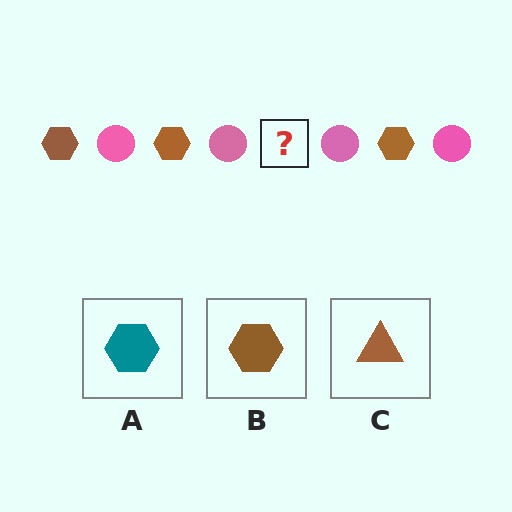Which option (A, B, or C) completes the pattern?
B.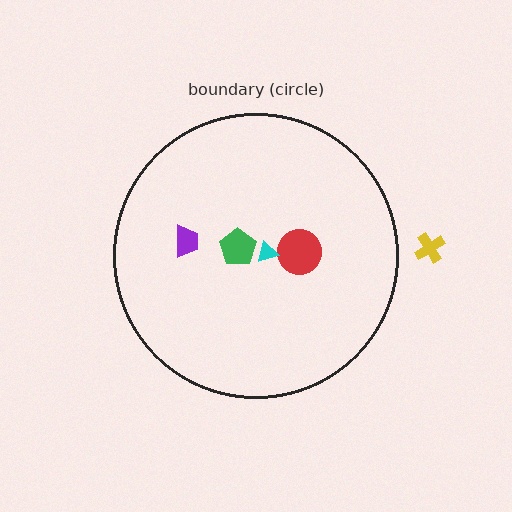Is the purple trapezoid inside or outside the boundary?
Inside.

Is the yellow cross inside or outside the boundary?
Outside.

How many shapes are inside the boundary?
4 inside, 1 outside.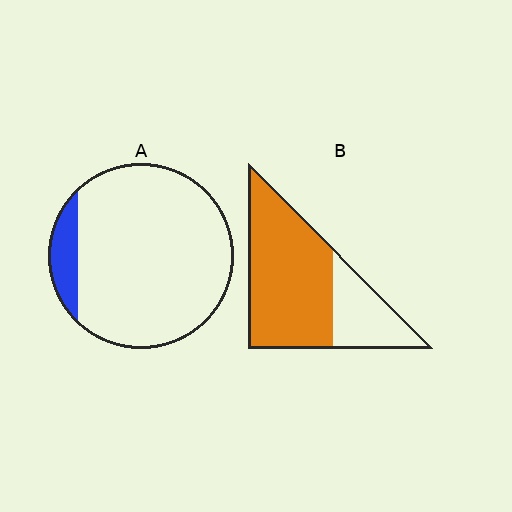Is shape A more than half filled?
No.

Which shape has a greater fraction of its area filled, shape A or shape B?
Shape B.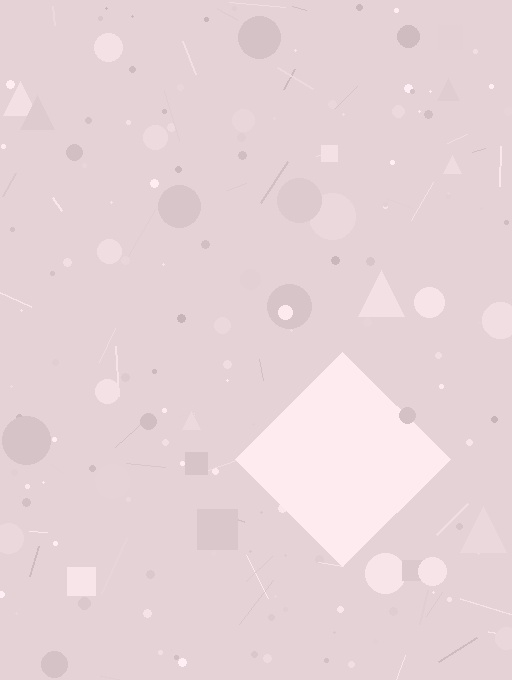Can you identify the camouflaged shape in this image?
The camouflaged shape is a diamond.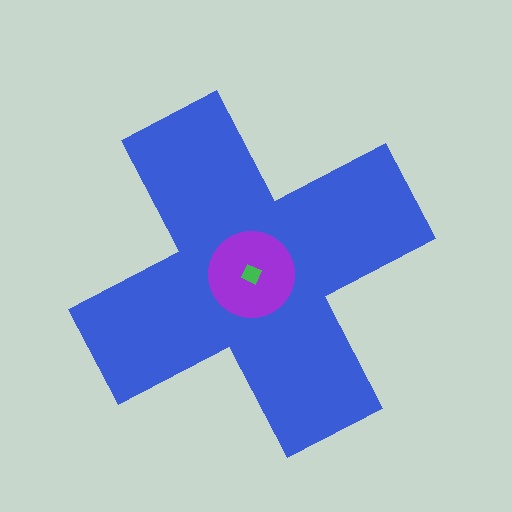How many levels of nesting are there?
3.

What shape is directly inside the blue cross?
The purple circle.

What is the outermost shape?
The blue cross.